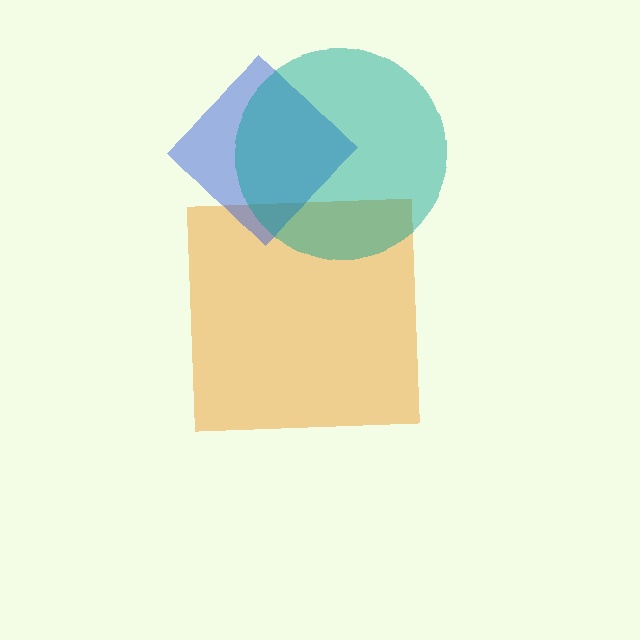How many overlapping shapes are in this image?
There are 3 overlapping shapes in the image.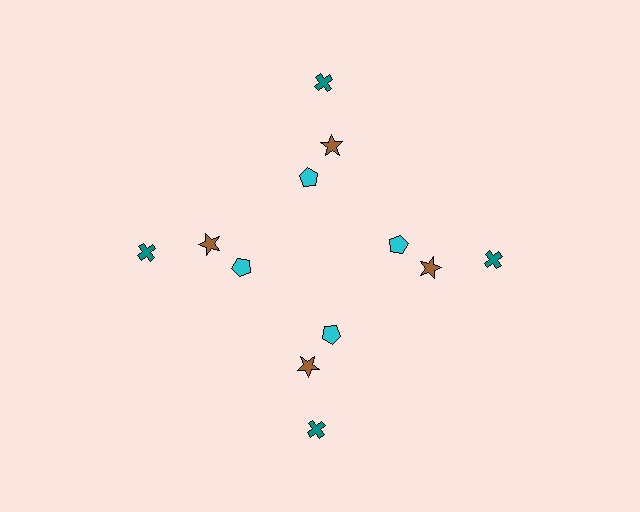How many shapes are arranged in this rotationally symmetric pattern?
There are 12 shapes, arranged in 4 groups of 3.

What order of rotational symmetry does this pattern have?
This pattern has 4-fold rotational symmetry.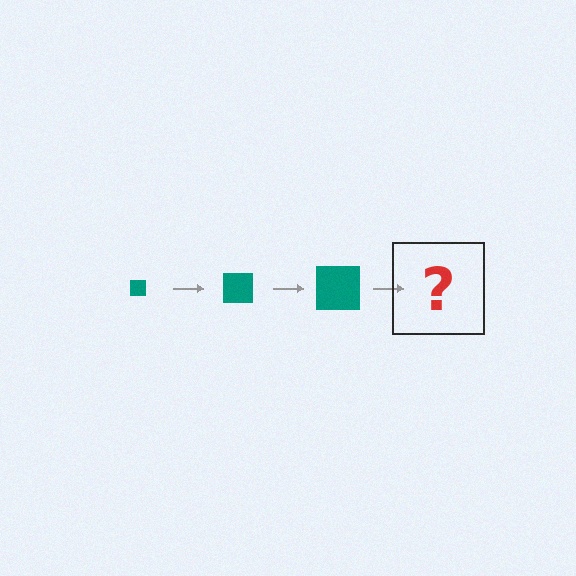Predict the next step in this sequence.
The next step is a teal square, larger than the previous one.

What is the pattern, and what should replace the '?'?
The pattern is that the square gets progressively larger each step. The '?' should be a teal square, larger than the previous one.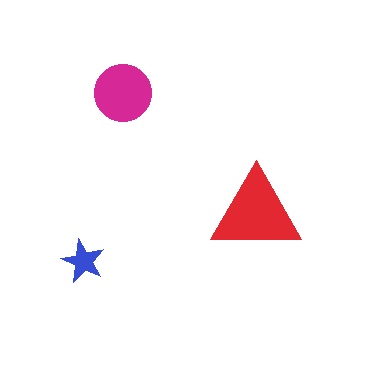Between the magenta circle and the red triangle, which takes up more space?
The red triangle.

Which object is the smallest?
The blue star.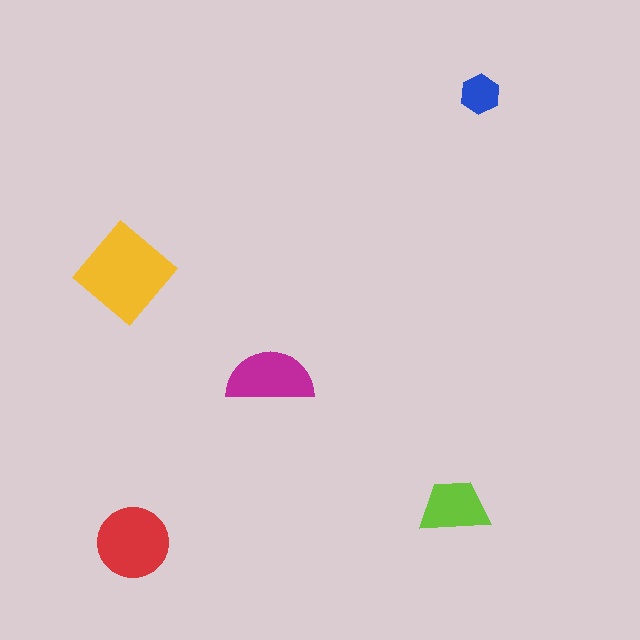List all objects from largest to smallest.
The yellow diamond, the red circle, the magenta semicircle, the lime trapezoid, the blue hexagon.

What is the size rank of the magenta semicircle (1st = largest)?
3rd.